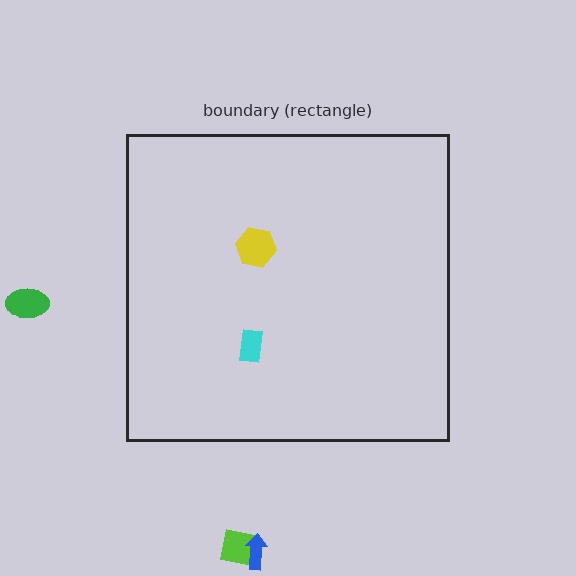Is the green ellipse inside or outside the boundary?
Outside.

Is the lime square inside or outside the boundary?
Outside.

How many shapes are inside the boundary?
2 inside, 3 outside.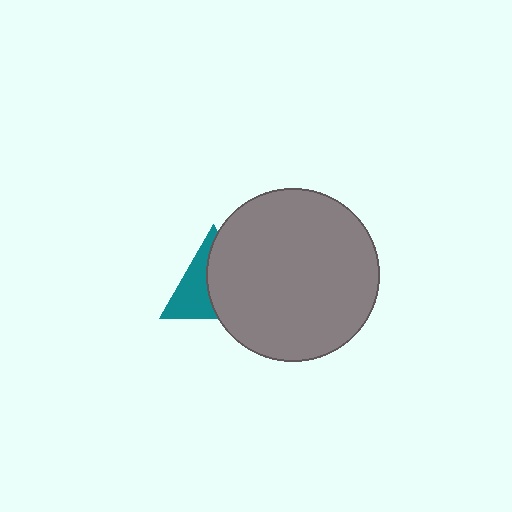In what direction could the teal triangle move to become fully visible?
The teal triangle could move left. That would shift it out from behind the gray circle entirely.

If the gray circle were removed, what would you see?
You would see the complete teal triangle.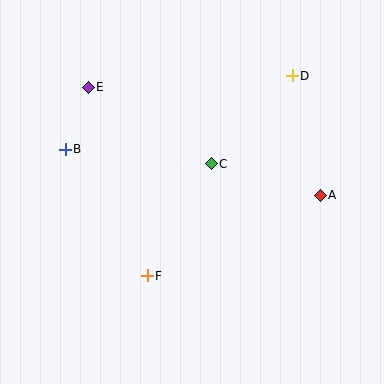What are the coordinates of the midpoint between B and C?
The midpoint between B and C is at (138, 157).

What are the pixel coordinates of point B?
Point B is at (65, 149).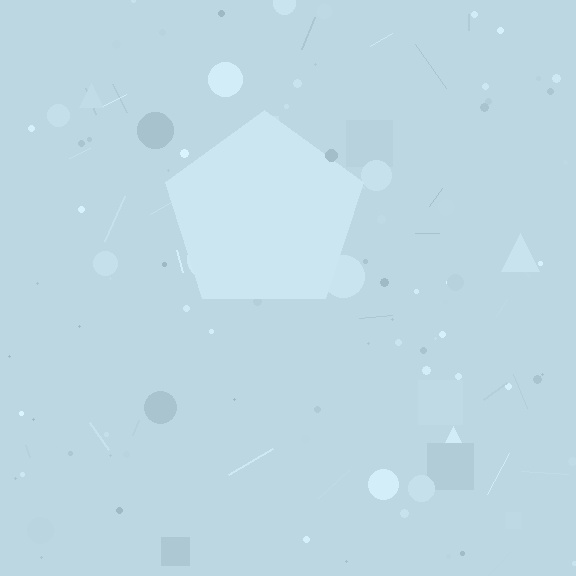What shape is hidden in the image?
A pentagon is hidden in the image.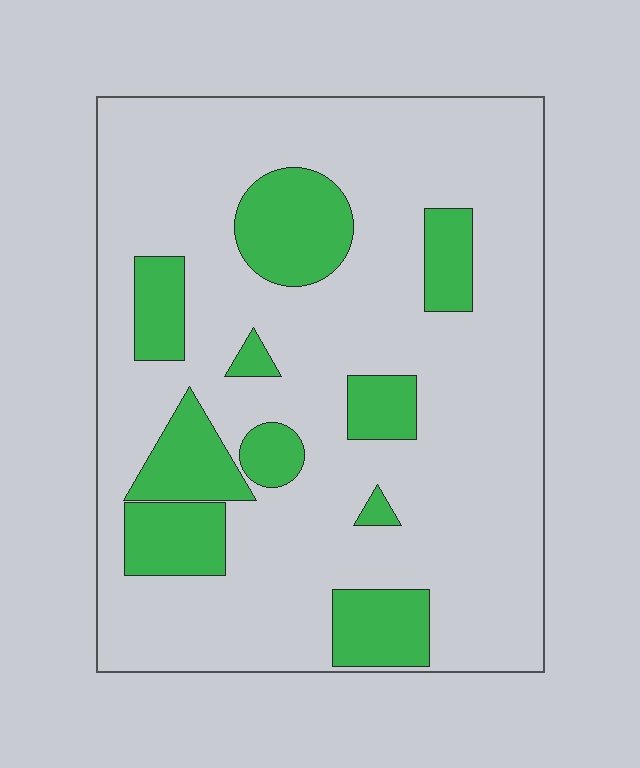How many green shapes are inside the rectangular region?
10.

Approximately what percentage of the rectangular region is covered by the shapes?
Approximately 20%.